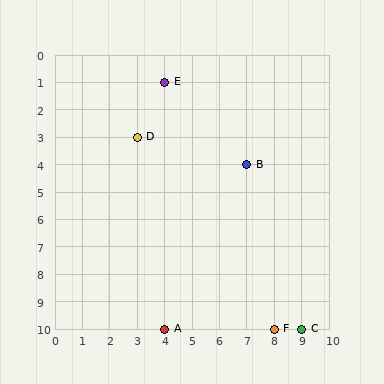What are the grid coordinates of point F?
Point F is at grid coordinates (8, 10).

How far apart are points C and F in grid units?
Points C and F are 1 column apart.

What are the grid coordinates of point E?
Point E is at grid coordinates (4, 1).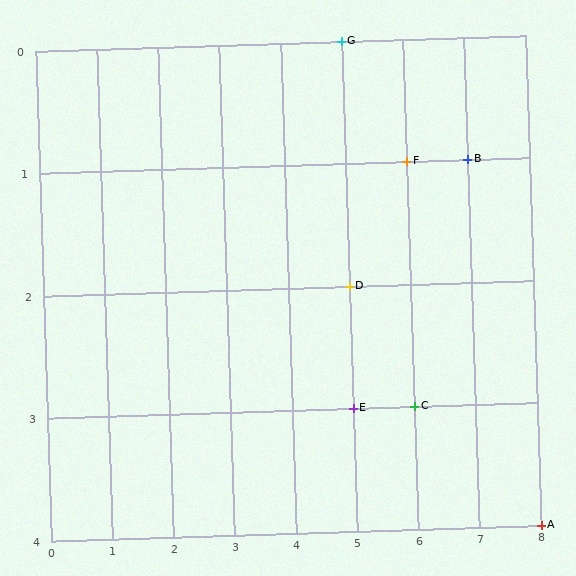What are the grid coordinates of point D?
Point D is at grid coordinates (5, 2).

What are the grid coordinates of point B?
Point B is at grid coordinates (7, 1).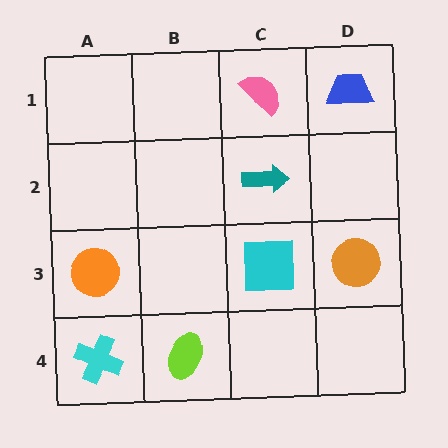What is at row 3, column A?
An orange circle.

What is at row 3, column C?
A cyan square.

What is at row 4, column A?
A cyan cross.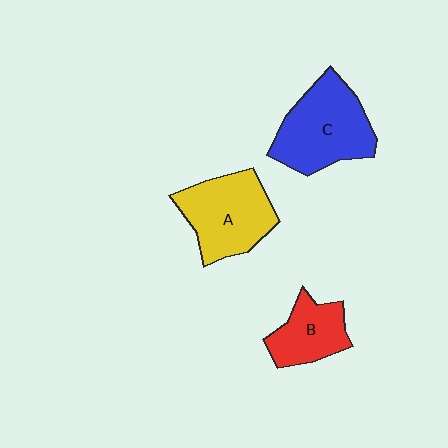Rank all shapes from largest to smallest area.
From largest to smallest: C (blue), A (yellow), B (red).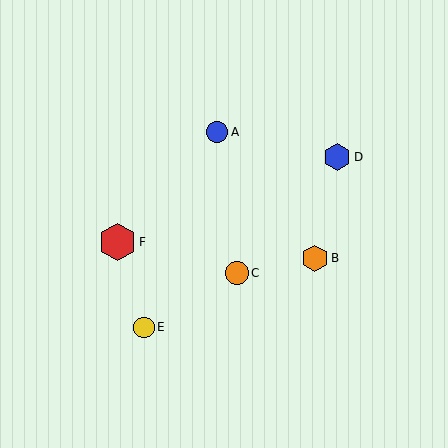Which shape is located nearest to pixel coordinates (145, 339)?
The yellow circle (labeled E) at (144, 327) is nearest to that location.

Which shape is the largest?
The red hexagon (labeled F) is the largest.